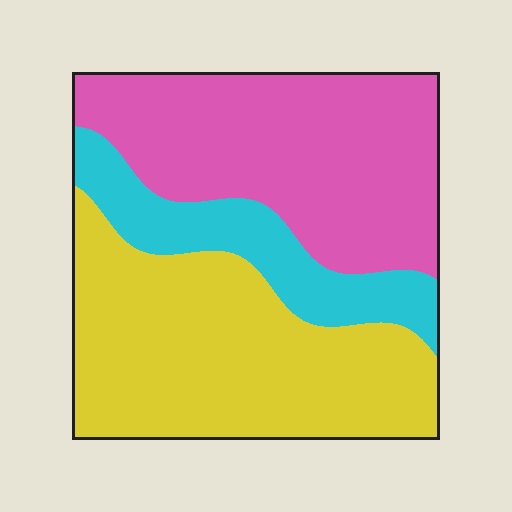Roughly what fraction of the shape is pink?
Pink takes up about two fifths (2/5) of the shape.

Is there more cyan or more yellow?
Yellow.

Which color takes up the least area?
Cyan, at roughly 15%.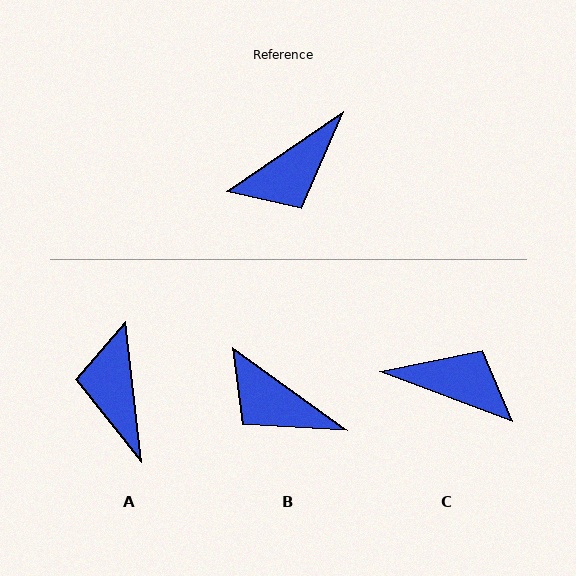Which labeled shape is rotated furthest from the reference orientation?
C, about 125 degrees away.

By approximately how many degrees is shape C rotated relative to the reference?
Approximately 125 degrees counter-clockwise.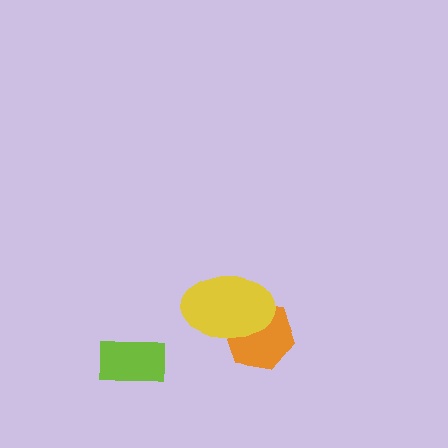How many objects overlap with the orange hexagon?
1 object overlaps with the orange hexagon.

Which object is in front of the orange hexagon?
The yellow ellipse is in front of the orange hexagon.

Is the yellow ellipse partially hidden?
No, no other shape covers it.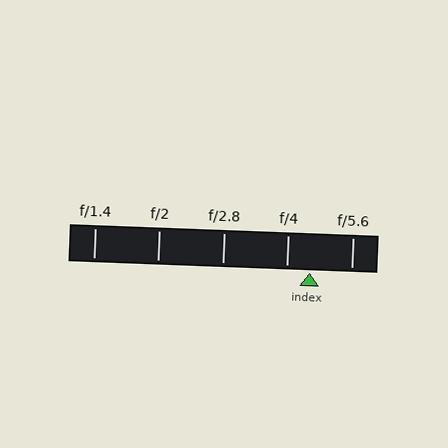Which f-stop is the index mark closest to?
The index mark is closest to f/4.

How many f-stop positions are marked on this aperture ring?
There are 5 f-stop positions marked.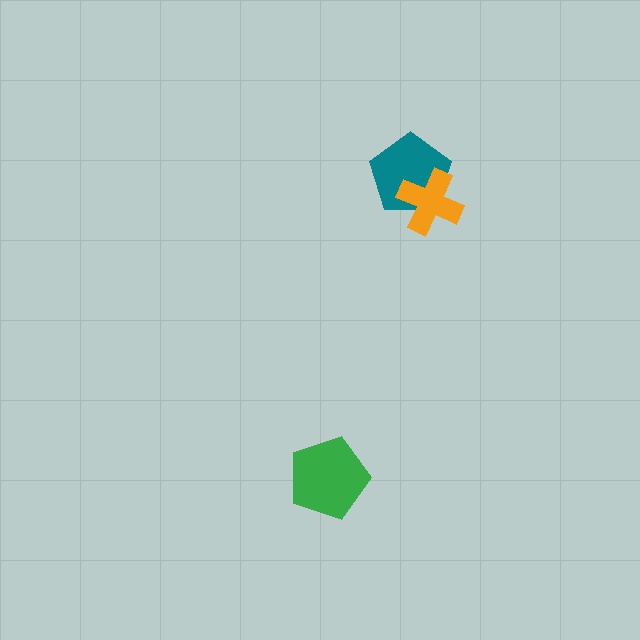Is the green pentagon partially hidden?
No, no other shape covers it.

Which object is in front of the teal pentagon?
The orange cross is in front of the teal pentagon.